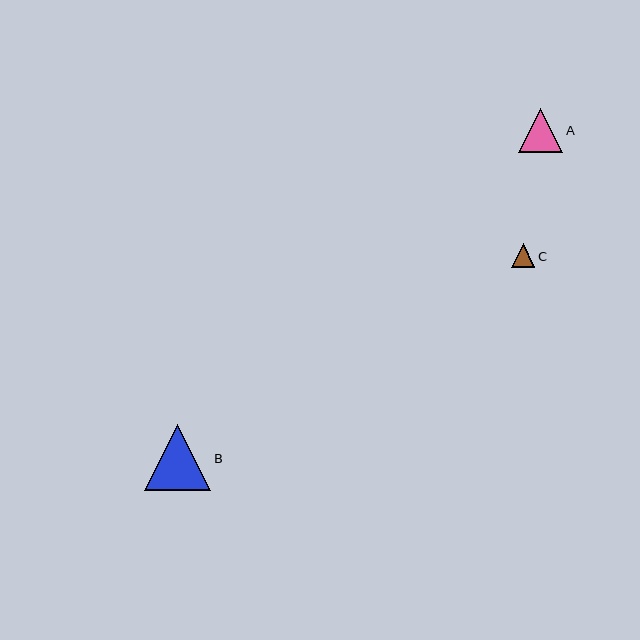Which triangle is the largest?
Triangle B is the largest with a size of approximately 66 pixels.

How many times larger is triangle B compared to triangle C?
Triangle B is approximately 2.8 times the size of triangle C.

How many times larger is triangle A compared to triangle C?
Triangle A is approximately 1.9 times the size of triangle C.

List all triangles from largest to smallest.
From largest to smallest: B, A, C.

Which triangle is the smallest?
Triangle C is the smallest with a size of approximately 24 pixels.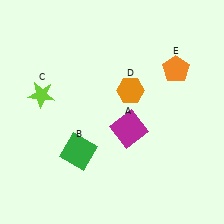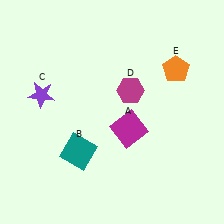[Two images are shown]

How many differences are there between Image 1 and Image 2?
There are 3 differences between the two images.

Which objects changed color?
B changed from green to teal. C changed from lime to purple. D changed from orange to magenta.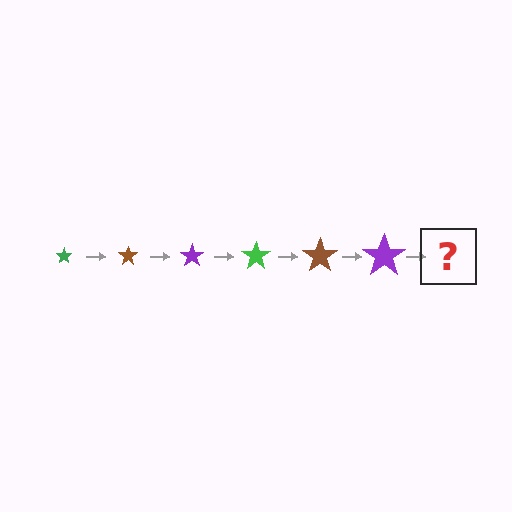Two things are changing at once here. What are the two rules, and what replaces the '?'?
The two rules are that the star grows larger each step and the color cycles through green, brown, and purple. The '?' should be a green star, larger than the previous one.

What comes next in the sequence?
The next element should be a green star, larger than the previous one.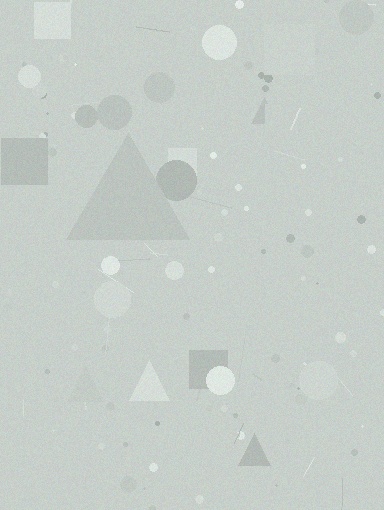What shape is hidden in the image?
A triangle is hidden in the image.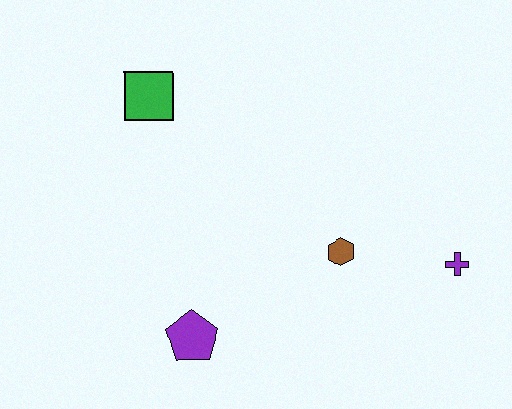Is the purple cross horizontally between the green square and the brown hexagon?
No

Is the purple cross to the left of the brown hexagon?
No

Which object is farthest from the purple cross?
The green square is farthest from the purple cross.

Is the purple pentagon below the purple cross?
Yes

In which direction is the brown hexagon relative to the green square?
The brown hexagon is to the right of the green square.